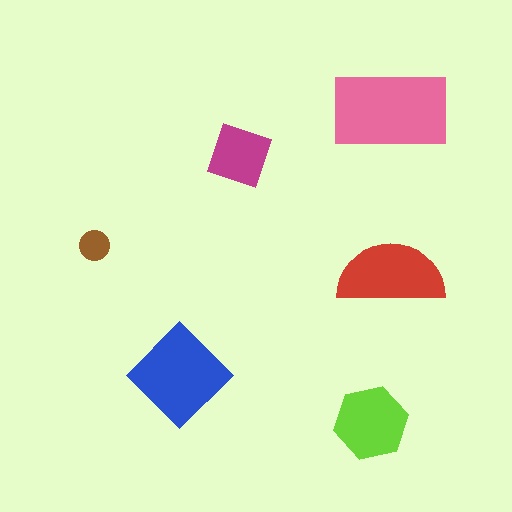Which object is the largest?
The pink rectangle.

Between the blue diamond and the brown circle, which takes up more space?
The blue diamond.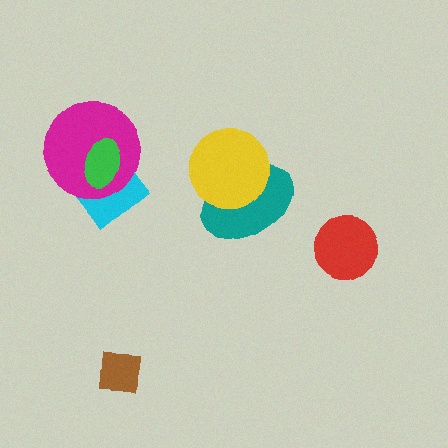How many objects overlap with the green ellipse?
2 objects overlap with the green ellipse.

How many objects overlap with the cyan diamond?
2 objects overlap with the cyan diamond.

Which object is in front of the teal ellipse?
The yellow circle is in front of the teal ellipse.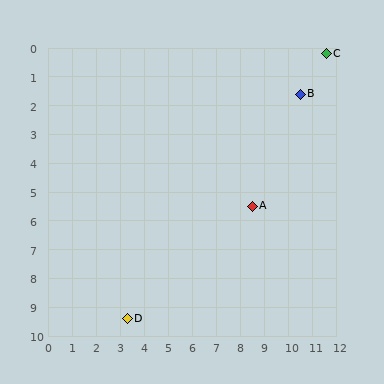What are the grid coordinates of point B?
Point B is at approximately (10.5, 1.6).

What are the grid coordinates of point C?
Point C is at approximately (11.6, 0.2).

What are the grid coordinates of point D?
Point D is at approximately (3.3, 9.4).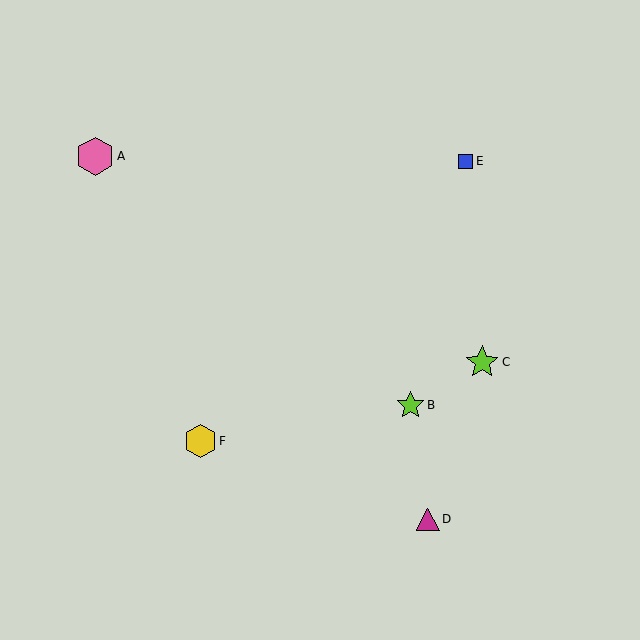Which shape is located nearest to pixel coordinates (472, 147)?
The blue square (labeled E) at (466, 161) is nearest to that location.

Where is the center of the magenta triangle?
The center of the magenta triangle is at (428, 519).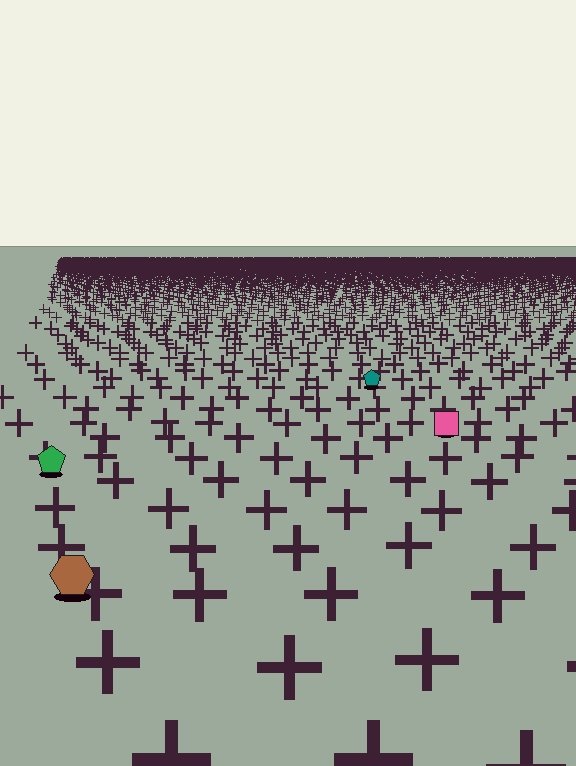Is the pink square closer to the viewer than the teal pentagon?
Yes. The pink square is closer — you can tell from the texture gradient: the ground texture is coarser near it.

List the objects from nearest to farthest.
From nearest to farthest: the brown hexagon, the green pentagon, the pink square, the teal pentagon.